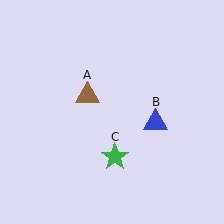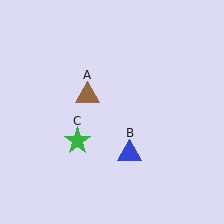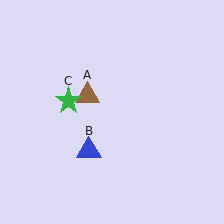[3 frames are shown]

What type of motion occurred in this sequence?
The blue triangle (object B), green star (object C) rotated clockwise around the center of the scene.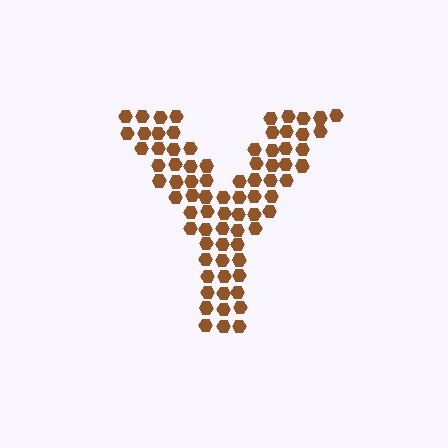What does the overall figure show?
The overall figure shows the letter Y.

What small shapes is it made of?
It is made of small hexagons.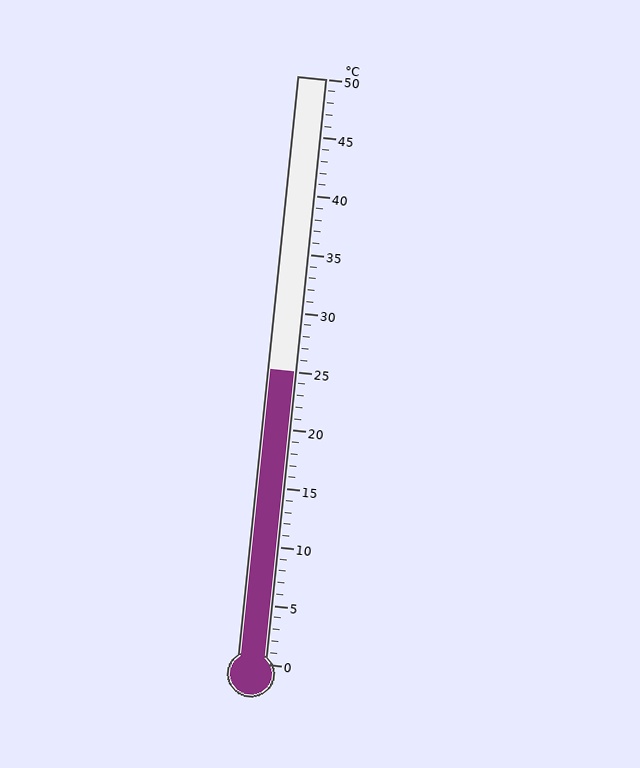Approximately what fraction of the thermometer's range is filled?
The thermometer is filled to approximately 50% of its range.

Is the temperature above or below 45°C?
The temperature is below 45°C.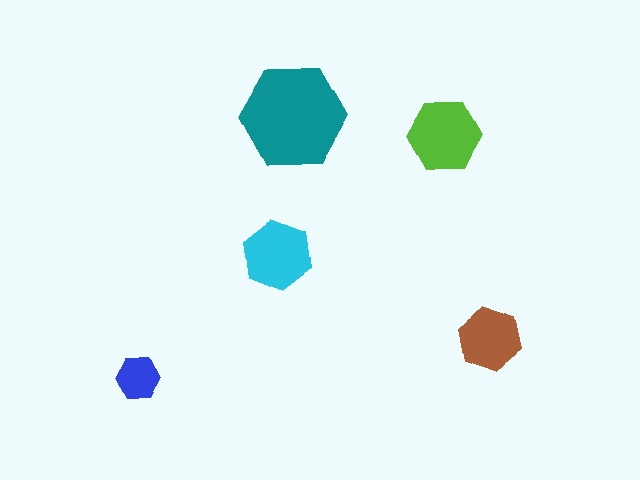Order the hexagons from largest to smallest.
the teal one, the lime one, the cyan one, the brown one, the blue one.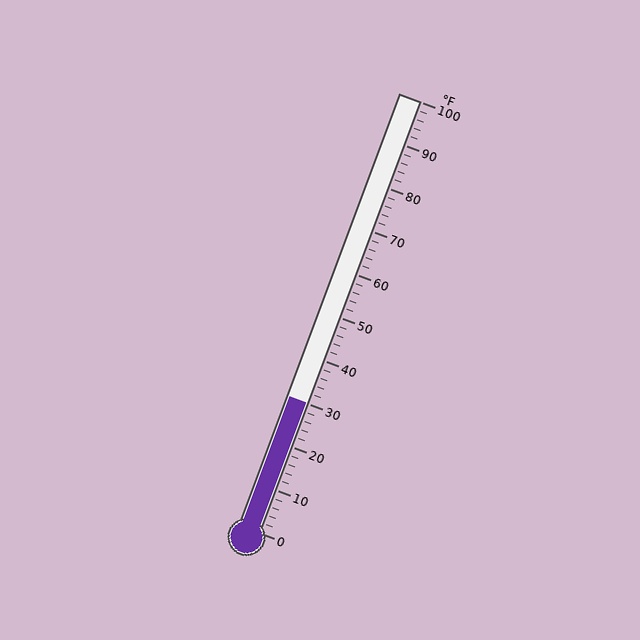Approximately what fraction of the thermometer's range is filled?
The thermometer is filled to approximately 30% of its range.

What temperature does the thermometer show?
The thermometer shows approximately 30°F.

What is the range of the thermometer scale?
The thermometer scale ranges from 0°F to 100°F.